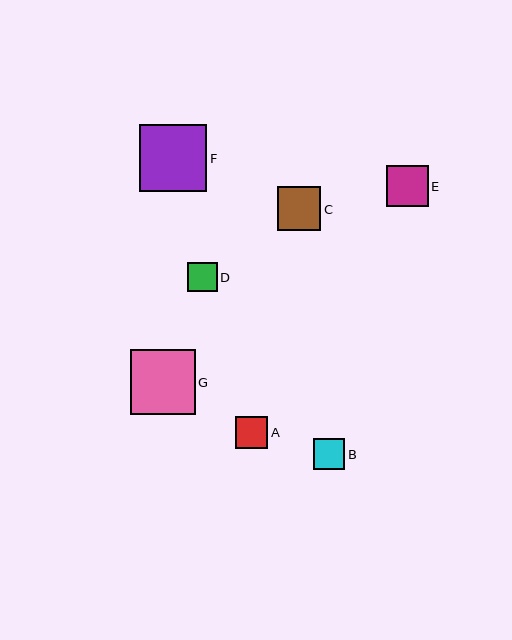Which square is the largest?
Square F is the largest with a size of approximately 67 pixels.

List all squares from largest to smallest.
From largest to smallest: F, G, C, E, A, B, D.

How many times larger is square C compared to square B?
Square C is approximately 1.4 times the size of square B.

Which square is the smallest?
Square D is the smallest with a size of approximately 30 pixels.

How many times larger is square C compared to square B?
Square C is approximately 1.4 times the size of square B.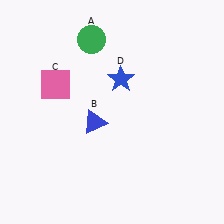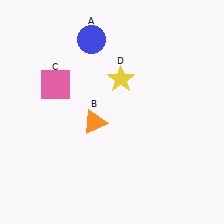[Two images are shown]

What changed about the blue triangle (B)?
In Image 1, B is blue. In Image 2, it changed to orange.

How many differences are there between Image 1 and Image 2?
There are 3 differences between the two images.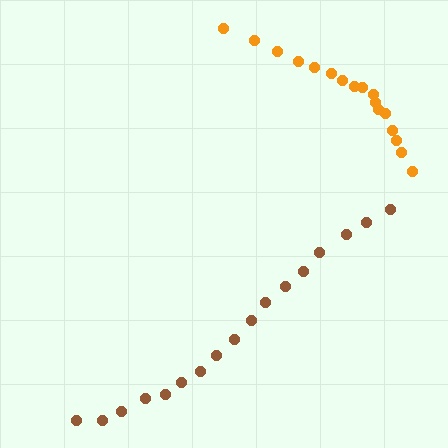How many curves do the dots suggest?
There are 2 distinct paths.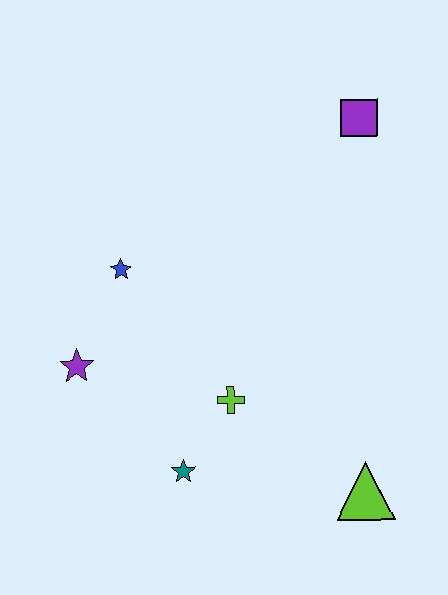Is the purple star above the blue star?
No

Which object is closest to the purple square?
The blue star is closest to the purple square.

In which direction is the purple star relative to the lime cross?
The purple star is to the left of the lime cross.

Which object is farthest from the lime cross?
The purple square is farthest from the lime cross.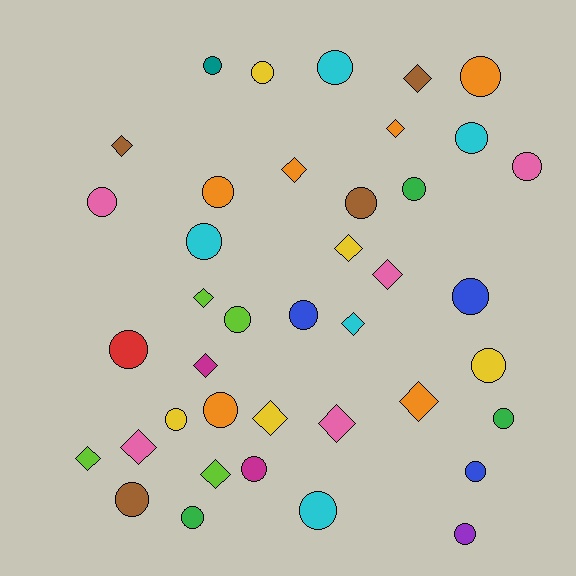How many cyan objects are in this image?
There are 5 cyan objects.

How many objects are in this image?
There are 40 objects.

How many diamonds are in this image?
There are 15 diamonds.